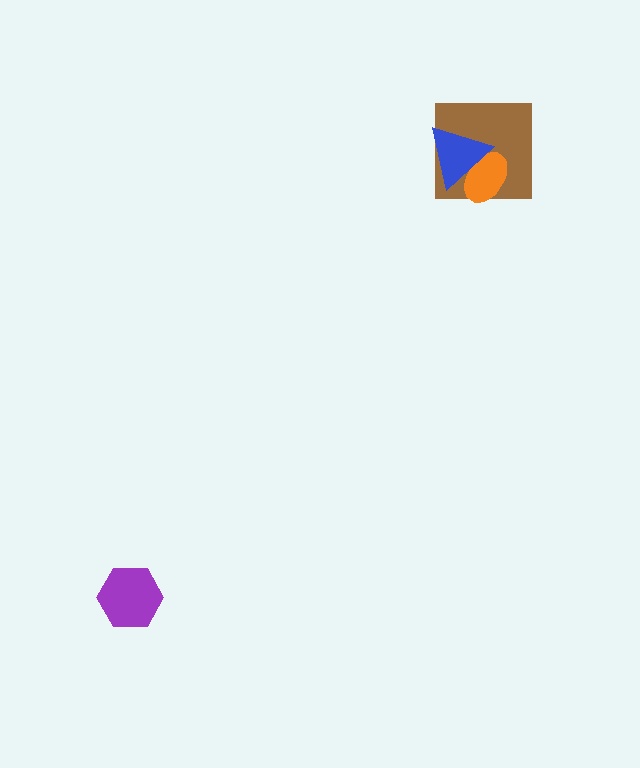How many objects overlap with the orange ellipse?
2 objects overlap with the orange ellipse.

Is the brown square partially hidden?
Yes, it is partially covered by another shape.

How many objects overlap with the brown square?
2 objects overlap with the brown square.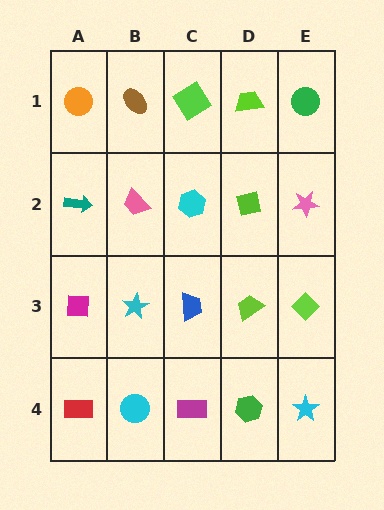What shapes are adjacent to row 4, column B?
A cyan star (row 3, column B), a red rectangle (row 4, column A), a magenta rectangle (row 4, column C).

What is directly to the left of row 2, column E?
A lime square.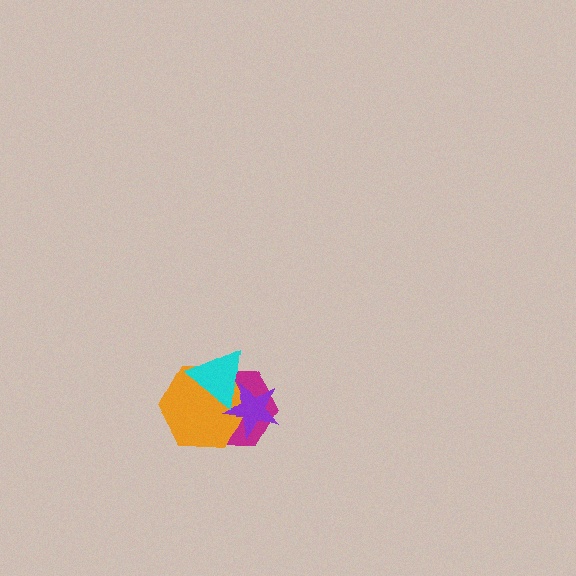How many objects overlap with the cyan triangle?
3 objects overlap with the cyan triangle.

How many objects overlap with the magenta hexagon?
3 objects overlap with the magenta hexagon.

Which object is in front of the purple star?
The cyan triangle is in front of the purple star.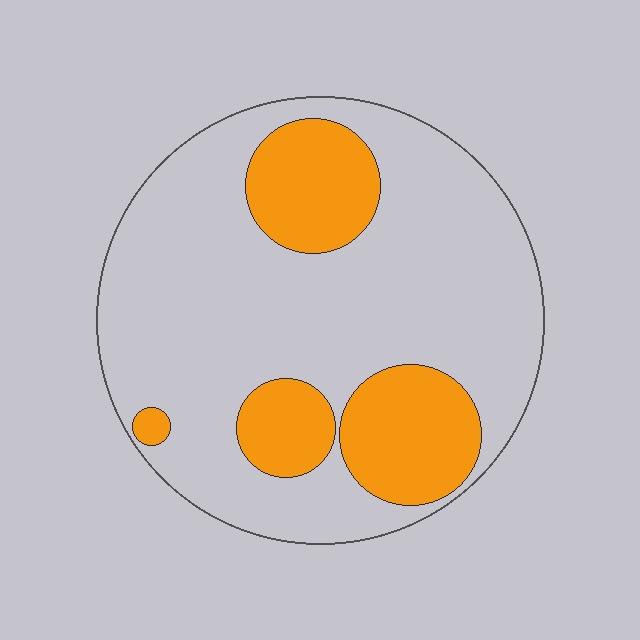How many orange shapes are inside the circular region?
4.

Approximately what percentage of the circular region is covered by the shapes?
Approximately 25%.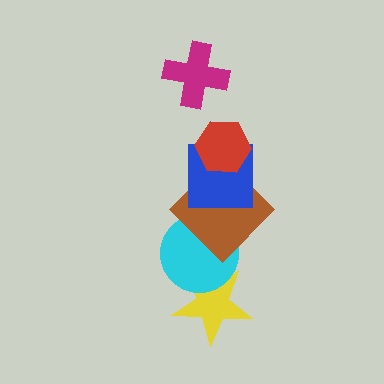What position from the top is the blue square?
The blue square is 3rd from the top.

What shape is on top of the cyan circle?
The brown diamond is on top of the cyan circle.